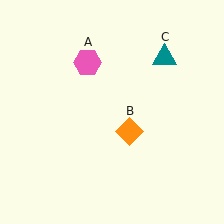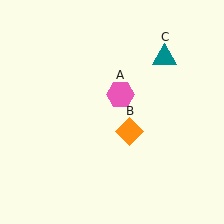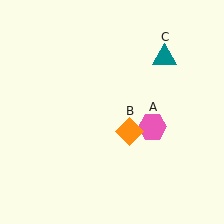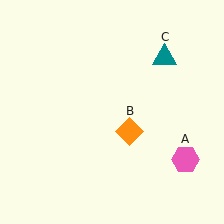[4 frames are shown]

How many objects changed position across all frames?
1 object changed position: pink hexagon (object A).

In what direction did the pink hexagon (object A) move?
The pink hexagon (object A) moved down and to the right.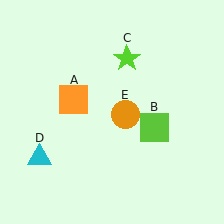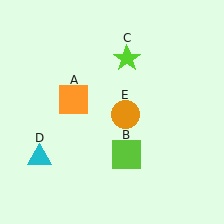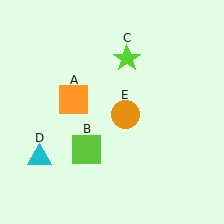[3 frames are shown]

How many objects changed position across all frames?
1 object changed position: lime square (object B).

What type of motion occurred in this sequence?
The lime square (object B) rotated clockwise around the center of the scene.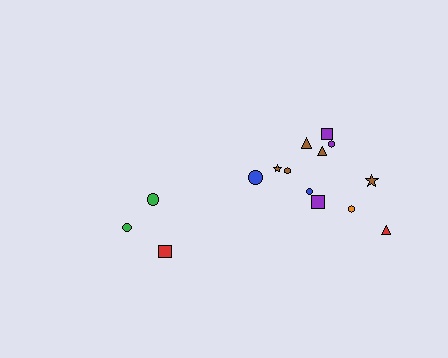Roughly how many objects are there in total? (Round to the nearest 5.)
Roughly 15 objects in total.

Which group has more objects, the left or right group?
The right group.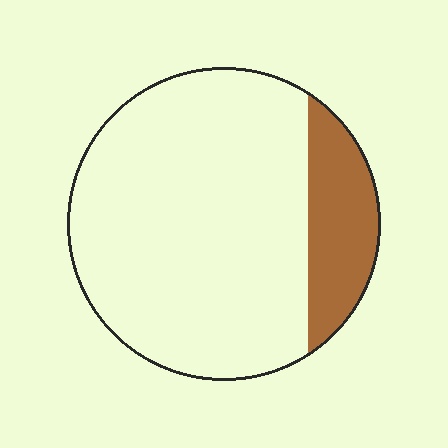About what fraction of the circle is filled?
About one sixth (1/6).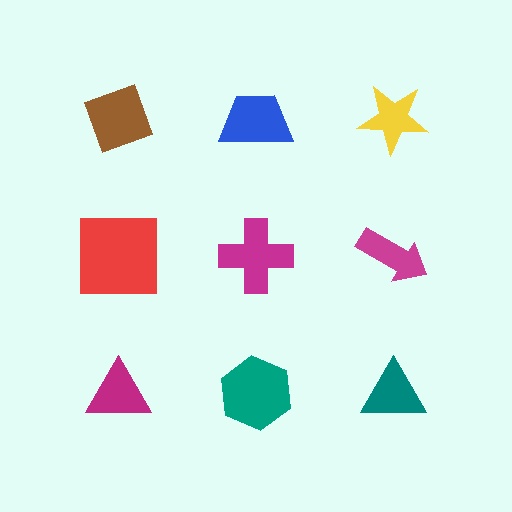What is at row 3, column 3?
A teal triangle.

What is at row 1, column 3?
A yellow star.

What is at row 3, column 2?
A teal hexagon.